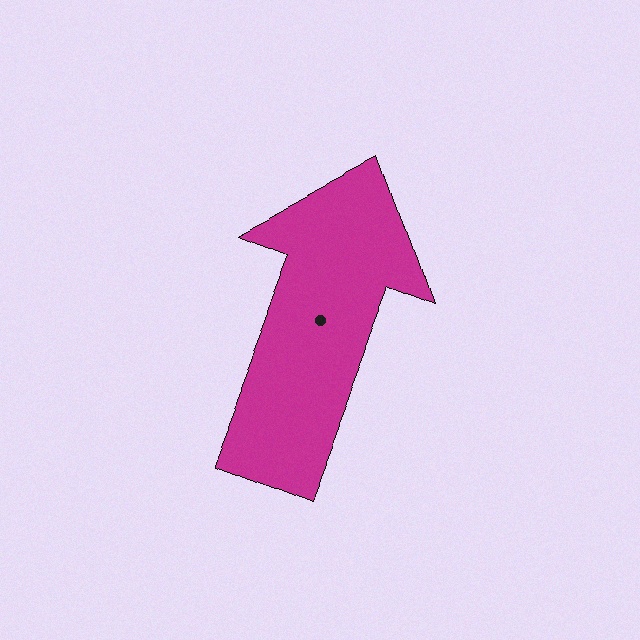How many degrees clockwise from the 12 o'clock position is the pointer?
Approximately 22 degrees.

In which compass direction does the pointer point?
North.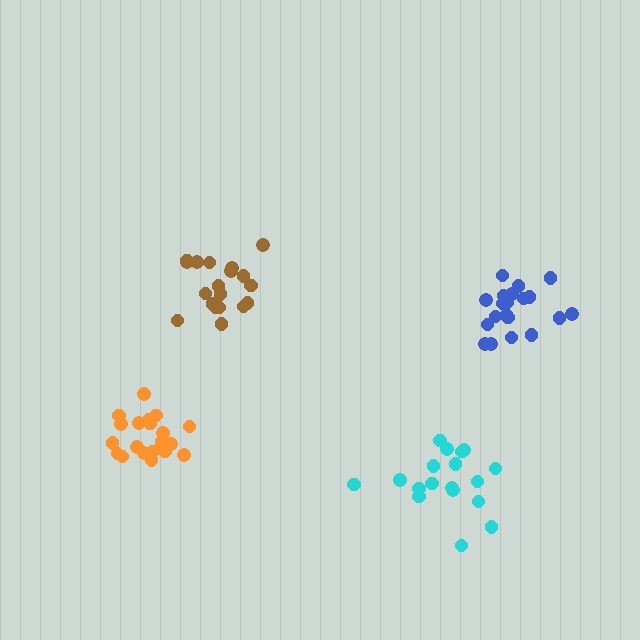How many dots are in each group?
Group 1: 20 dots, Group 2: 20 dots, Group 3: 19 dots, Group 4: 18 dots (77 total).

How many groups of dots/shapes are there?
There are 4 groups.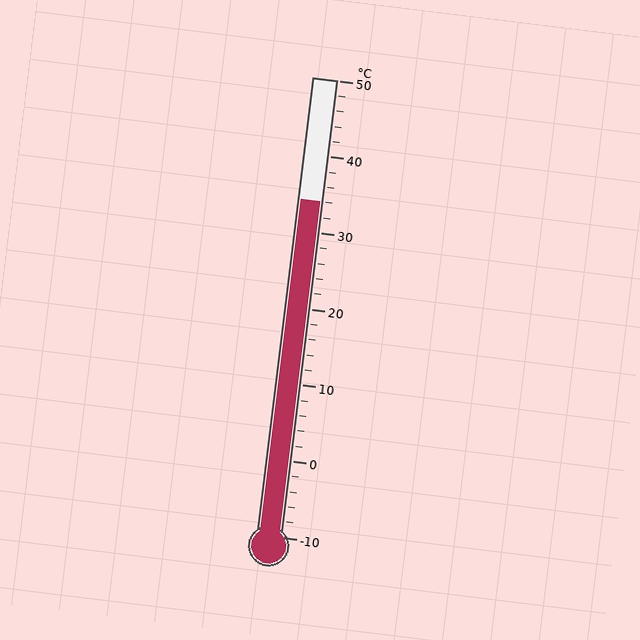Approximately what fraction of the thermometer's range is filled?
The thermometer is filled to approximately 75% of its range.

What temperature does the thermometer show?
The thermometer shows approximately 34°C.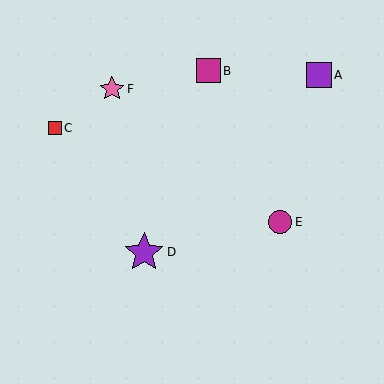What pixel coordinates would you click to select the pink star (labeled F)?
Click at (112, 89) to select the pink star F.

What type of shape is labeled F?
Shape F is a pink star.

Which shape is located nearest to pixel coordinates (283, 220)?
The magenta circle (labeled E) at (280, 222) is nearest to that location.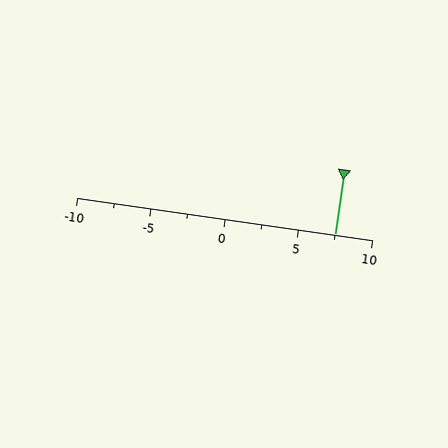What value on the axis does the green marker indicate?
The marker indicates approximately 7.5.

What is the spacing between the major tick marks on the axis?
The major ticks are spaced 5 apart.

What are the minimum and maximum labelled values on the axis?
The axis runs from -10 to 10.